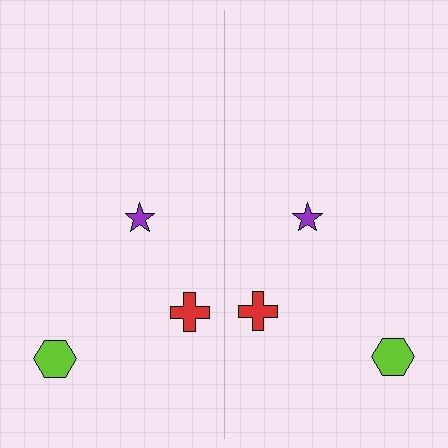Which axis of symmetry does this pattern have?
The pattern has a vertical axis of symmetry running through the center of the image.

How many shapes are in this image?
There are 6 shapes in this image.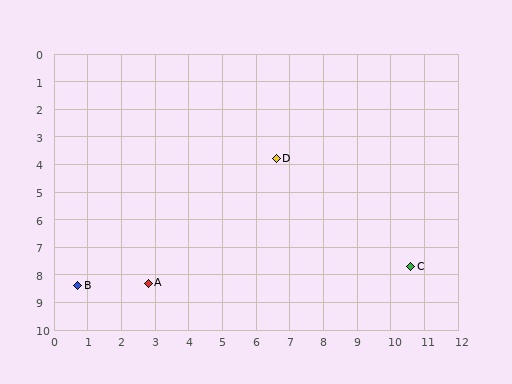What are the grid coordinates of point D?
Point D is at approximately (6.6, 3.8).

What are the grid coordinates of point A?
Point A is at approximately (2.8, 8.3).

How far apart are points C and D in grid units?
Points C and D are about 5.6 grid units apart.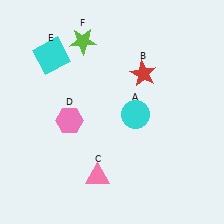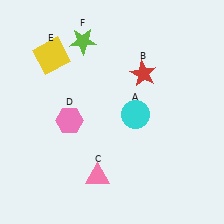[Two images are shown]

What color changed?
The square (E) changed from cyan in Image 1 to yellow in Image 2.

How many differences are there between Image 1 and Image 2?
There is 1 difference between the two images.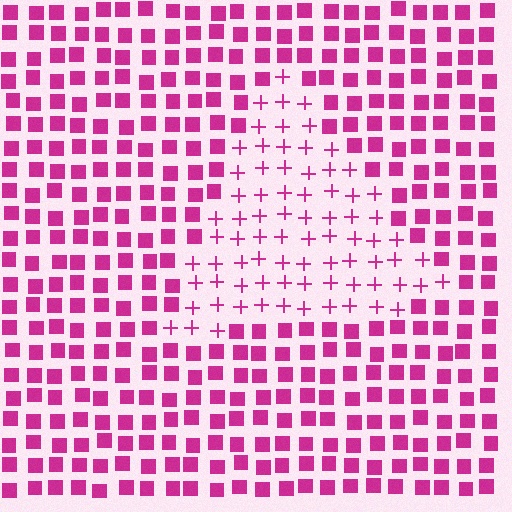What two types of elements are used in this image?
The image uses plus signs inside the triangle region and squares outside it.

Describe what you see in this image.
The image is filled with small magenta elements arranged in a uniform grid. A triangle-shaped region contains plus signs, while the surrounding area contains squares. The boundary is defined purely by the change in element shape.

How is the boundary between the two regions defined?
The boundary is defined by a change in element shape: plus signs inside vs. squares outside. All elements share the same color and spacing.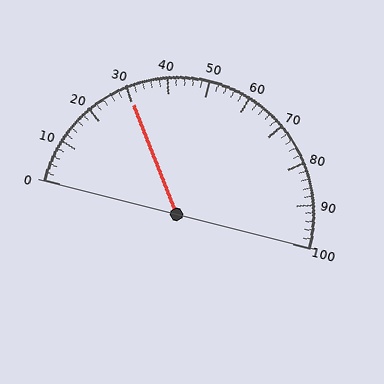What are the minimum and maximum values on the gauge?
The gauge ranges from 0 to 100.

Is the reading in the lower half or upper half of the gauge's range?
The reading is in the lower half of the range (0 to 100).